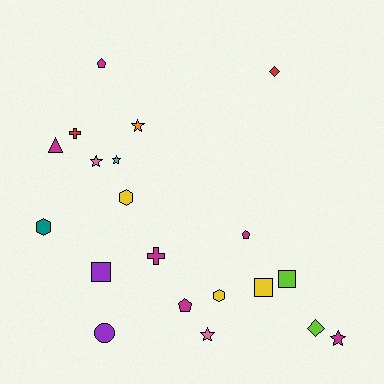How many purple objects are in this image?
There are 2 purple objects.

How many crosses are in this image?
There are 2 crosses.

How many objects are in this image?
There are 20 objects.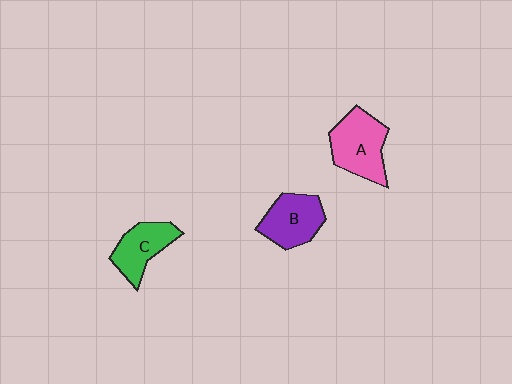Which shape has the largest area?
Shape A (pink).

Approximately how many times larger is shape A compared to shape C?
Approximately 1.3 times.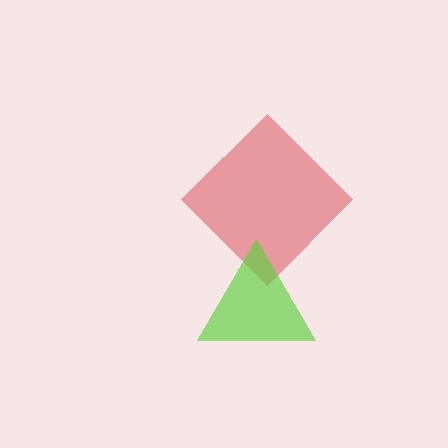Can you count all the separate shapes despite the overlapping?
Yes, there are 2 separate shapes.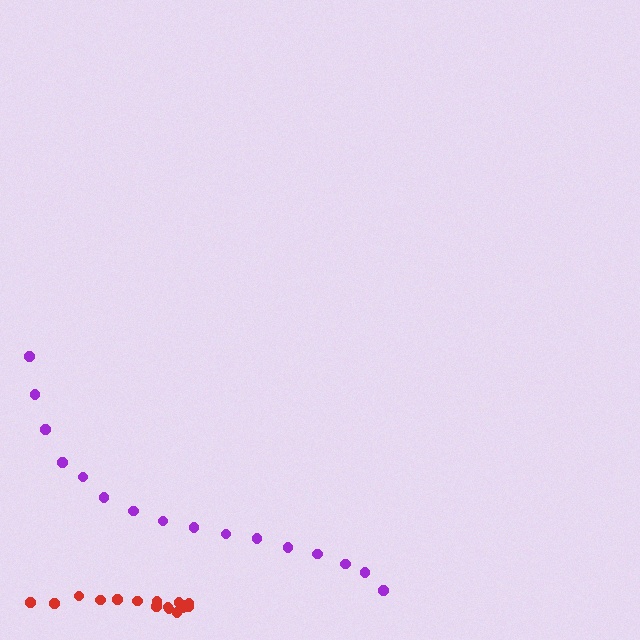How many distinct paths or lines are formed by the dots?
There are 2 distinct paths.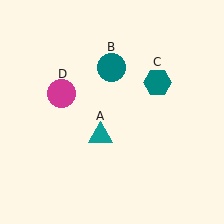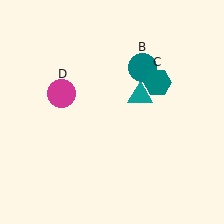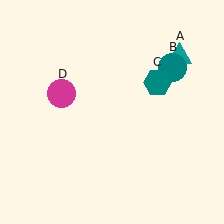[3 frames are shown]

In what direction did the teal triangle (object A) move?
The teal triangle (object A) moved up and to the right.